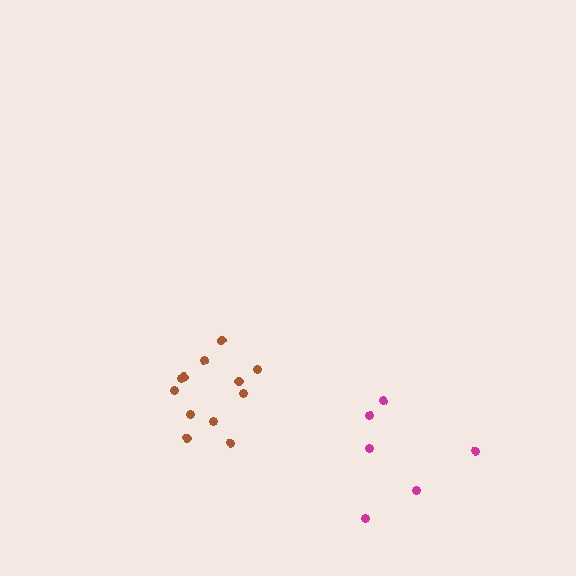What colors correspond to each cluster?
The clusters are colored: brown, magenta.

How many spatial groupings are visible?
There are 2 spatial groupings.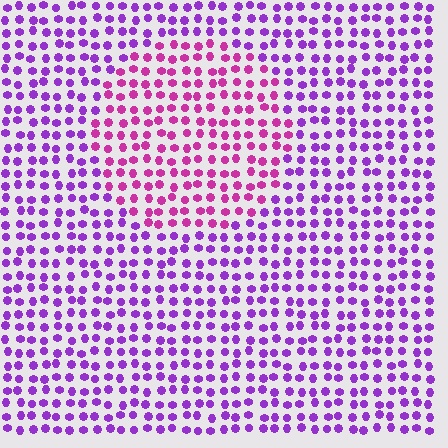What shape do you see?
I see a circle.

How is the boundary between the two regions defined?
The boundary is defined purely by a slight shift in hue (about 37 degrees). Spacing, size, and orientation are identical on both sides.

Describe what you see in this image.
The image is filled with small purple elements in a uniform arrangement. A circle-shaped region is visible where the elements are tinted to a slightly different hue, forming a subtle color boundary.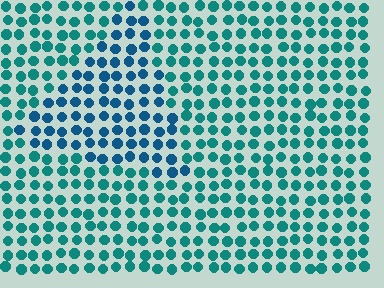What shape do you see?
I see a triangle.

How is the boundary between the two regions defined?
The boundary is defined purely by a slight shift in hue (about 29 degrees). Spacing, size, and orientation are identical on both sides.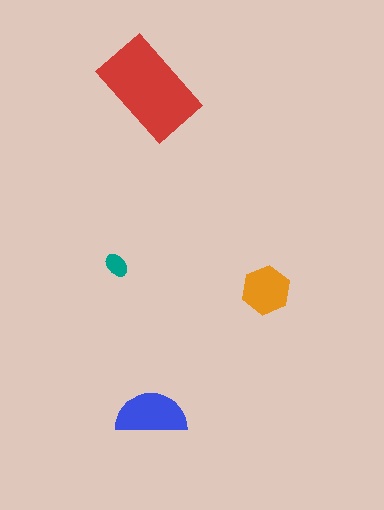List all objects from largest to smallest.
The red rectangle, the blue semicircle, the orange hexagon, the teal ellipse.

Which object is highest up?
The red rectangle is topmost.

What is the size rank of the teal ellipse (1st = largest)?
4th.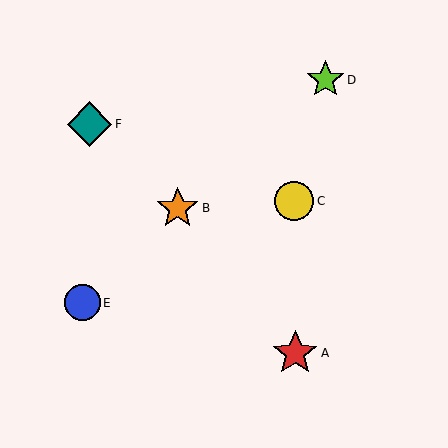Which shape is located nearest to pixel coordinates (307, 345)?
The red star (labeled A) at (295, 353) is nearest to that location.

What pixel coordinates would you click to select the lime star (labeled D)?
Click at (325, 80) to select the lime star D.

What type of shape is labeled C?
Shape C is a yellow circle.